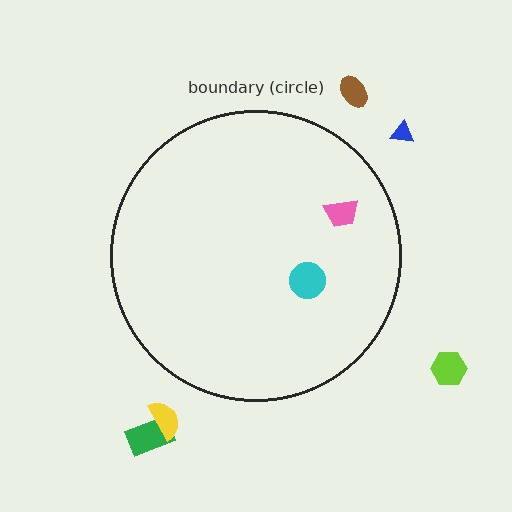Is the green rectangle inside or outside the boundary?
Outside.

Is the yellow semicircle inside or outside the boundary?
Outside.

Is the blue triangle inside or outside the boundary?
Outside.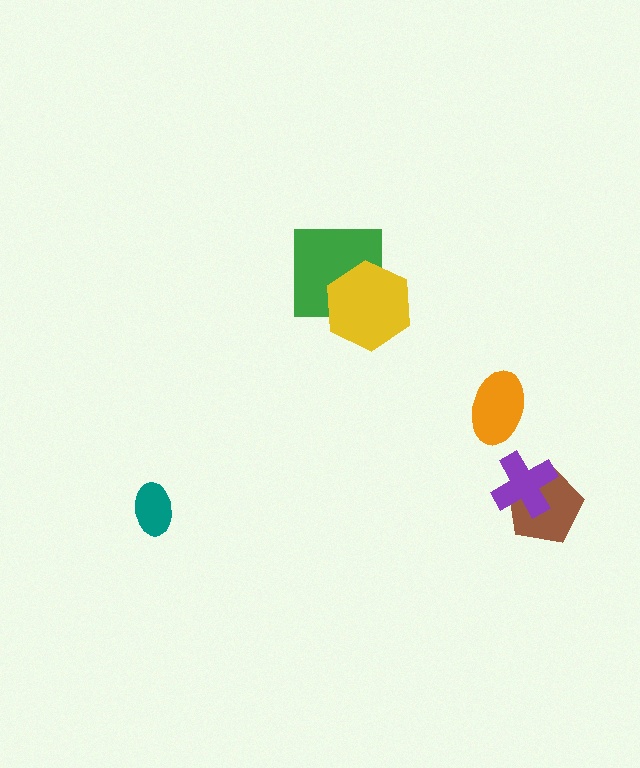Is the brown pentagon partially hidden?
Yes, it is partially covered by another shape.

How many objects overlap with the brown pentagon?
1 object overlaps with the brown pentagon.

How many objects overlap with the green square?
1 object overlaps with the green square.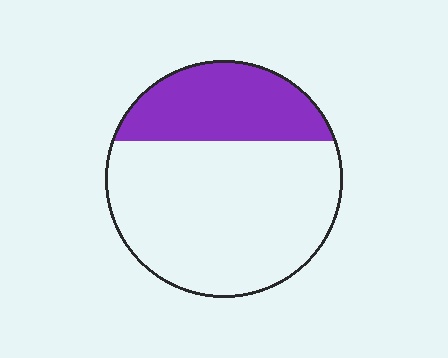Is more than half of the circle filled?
No.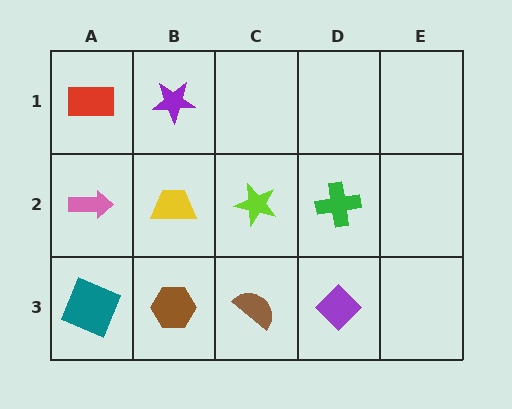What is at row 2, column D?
A green cross.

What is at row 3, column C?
A brown semicircle.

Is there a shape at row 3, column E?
No, that cell is empty.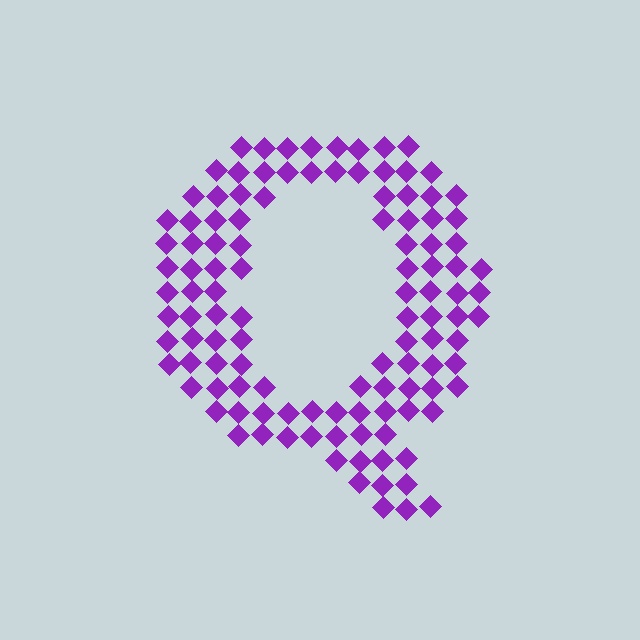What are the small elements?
The small elements are diamonds.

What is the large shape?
The large shape is the letter Q.